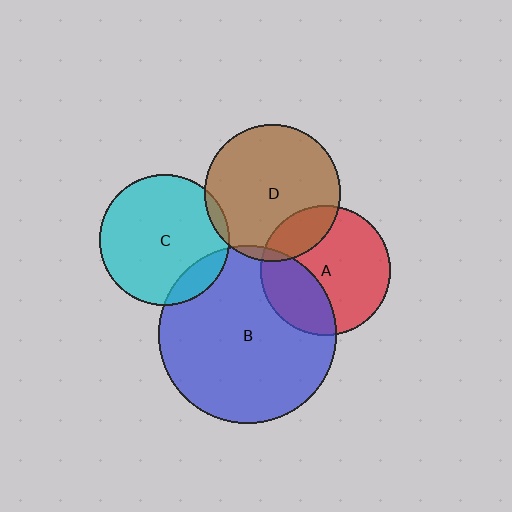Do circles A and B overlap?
Yes.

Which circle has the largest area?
Circle B (blue).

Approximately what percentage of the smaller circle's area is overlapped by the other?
Approximately 30%.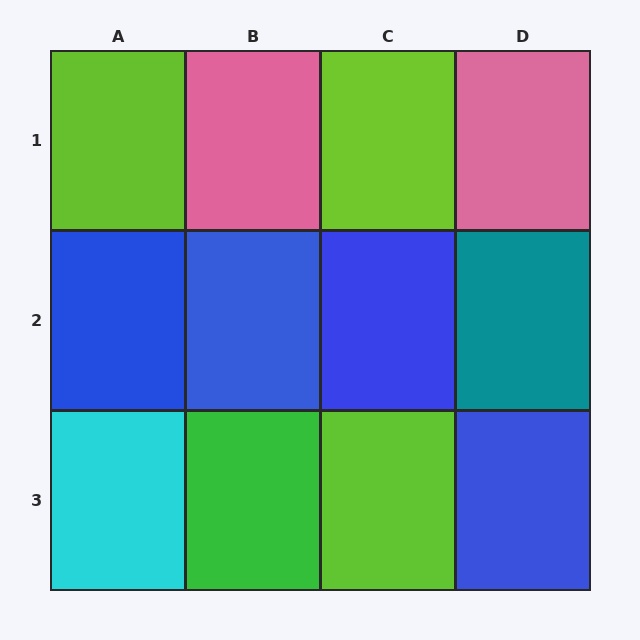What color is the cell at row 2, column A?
Blue.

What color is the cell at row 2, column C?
Blue.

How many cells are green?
1 cell is green.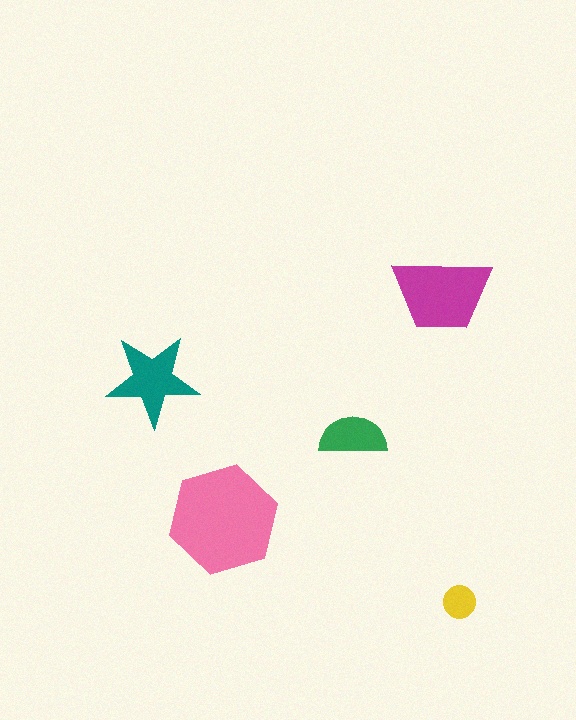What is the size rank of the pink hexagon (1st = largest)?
1st.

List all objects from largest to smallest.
The pink hexagon, the magenta trapezoid, the teal star, the green semicircle, the yellow circle.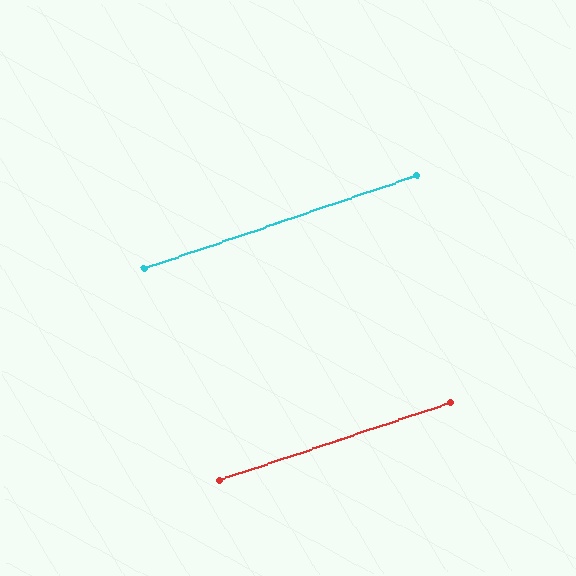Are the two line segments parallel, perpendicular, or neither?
Parallel — their directions differ by only 0.3°.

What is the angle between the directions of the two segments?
Approximately 0 degrees.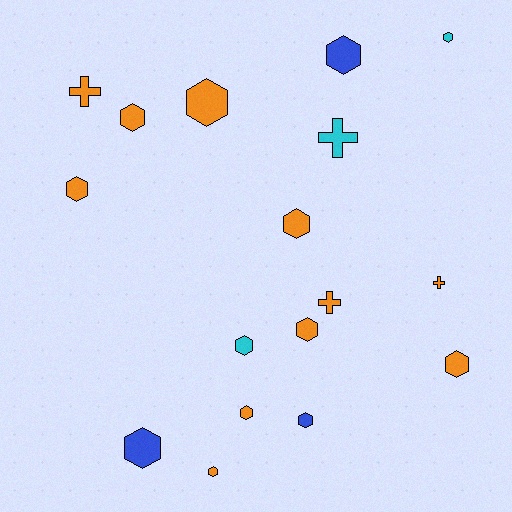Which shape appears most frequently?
Hexagon, with 13 objects.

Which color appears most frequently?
Orange, with 11 objects.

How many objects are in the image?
There are 17 objects.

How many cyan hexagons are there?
There are 2 cyan hexagons.